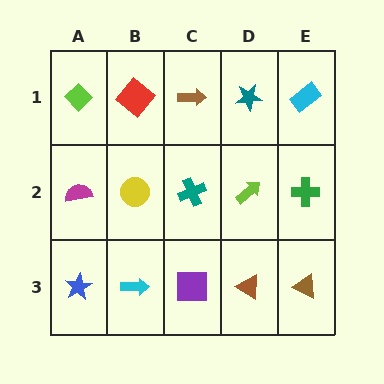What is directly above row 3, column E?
A green cross.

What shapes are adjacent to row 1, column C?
A teal cross (row 2, column C), a red diamond (row 1, column B), a teal star (row 1, column D).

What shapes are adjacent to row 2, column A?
A lime diamond (row 1, column A), a blue star (row 3, column A), a yellow circle (row 2, column B).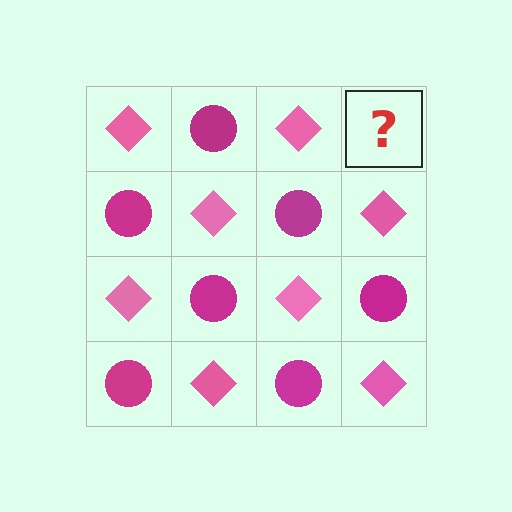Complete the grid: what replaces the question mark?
The question mark should be replaced with a magenta circle.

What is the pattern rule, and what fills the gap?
The rule is that it alternates pink diamond and magenta circle in a checkerboard pattern. The gap should be filled with a magenta circle.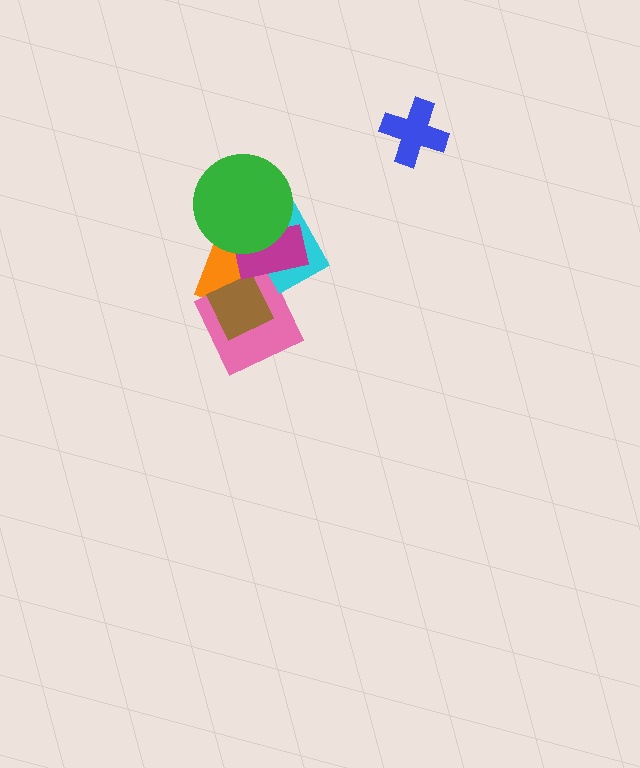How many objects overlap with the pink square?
2 objects overlap with the pink square.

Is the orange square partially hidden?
Yes, it is partially covered by another shape.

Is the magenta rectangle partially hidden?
Yes, it is partially covered by another shape.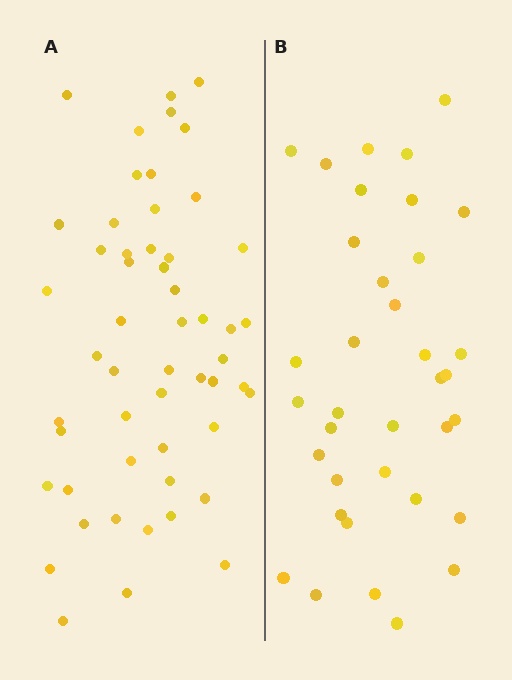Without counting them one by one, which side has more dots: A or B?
Region A (the left region) has more dots.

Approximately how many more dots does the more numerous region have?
Region A has approximately 15 more dots than region B.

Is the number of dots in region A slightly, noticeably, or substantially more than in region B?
Region A has substantially more. The ratio is roughly 1.5 to 1.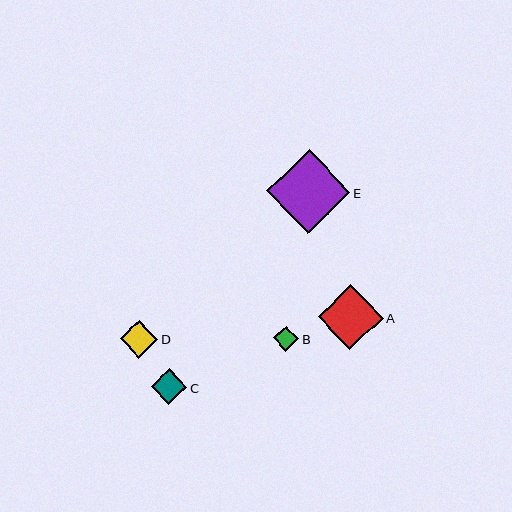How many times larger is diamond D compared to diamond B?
Diamond D is approximately 1.5 times the size of diamond B.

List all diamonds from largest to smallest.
From largest to smallest: E, A, D, C, B.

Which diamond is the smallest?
Diamond B is the smallest with a size of approximately 26 pixels.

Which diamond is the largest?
Diamond E is the largest with a size of approximately 84 pixels.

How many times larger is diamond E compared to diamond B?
Diamond E is approximately 3.3 times the size of diamond B.